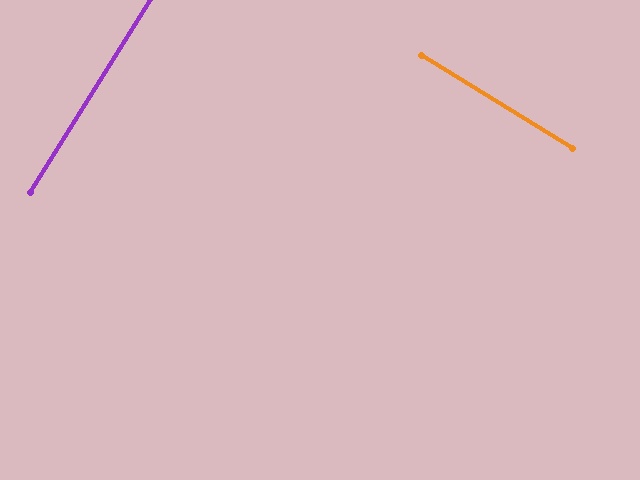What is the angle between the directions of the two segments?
Approximately 90 degrees.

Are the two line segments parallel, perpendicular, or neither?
Perpendicular — they meet at approximately 90°.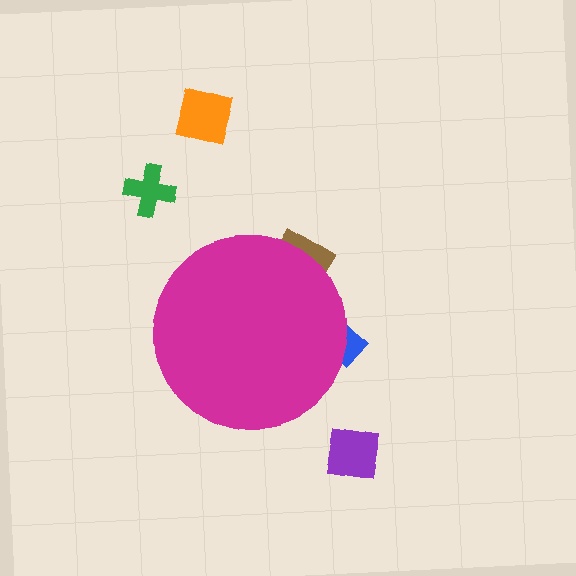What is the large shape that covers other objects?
A magenta circle.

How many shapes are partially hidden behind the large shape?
2 shapes are partially hidden.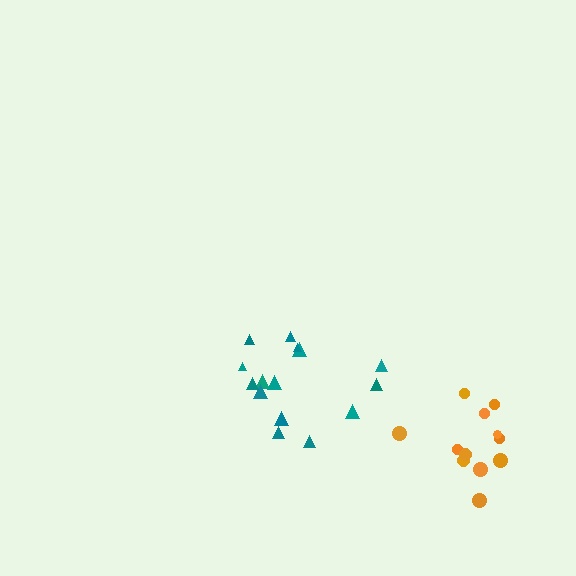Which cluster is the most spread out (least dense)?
Teal.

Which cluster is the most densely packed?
Orange.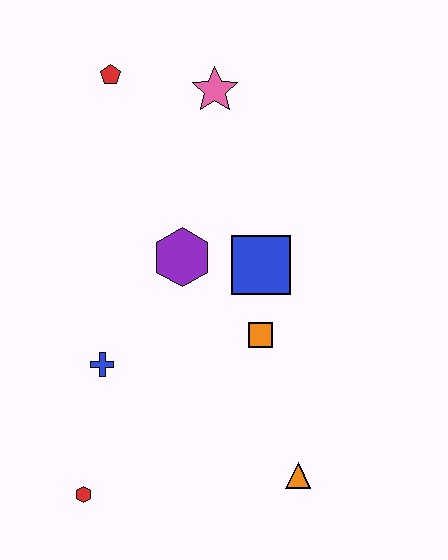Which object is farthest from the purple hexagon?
The red hexagon is farthest from the purple hexagon.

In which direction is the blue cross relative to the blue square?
The blue cross is to the left of the blue square.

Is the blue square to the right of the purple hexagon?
Yes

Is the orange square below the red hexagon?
No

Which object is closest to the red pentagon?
The pink star is closest to the red pentagon.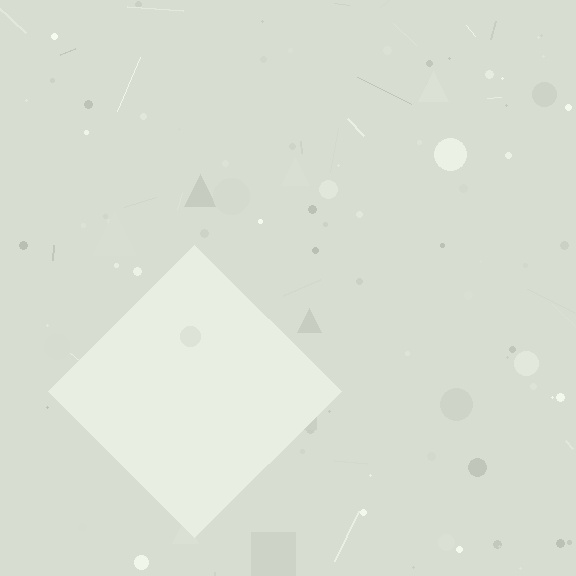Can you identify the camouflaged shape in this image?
The camouflaged shape is a diamond.